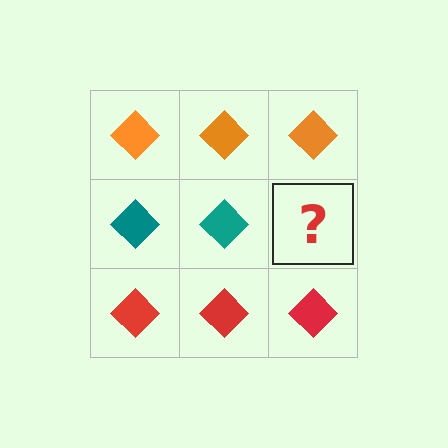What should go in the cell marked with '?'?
The missing cell should contain a teal diamond.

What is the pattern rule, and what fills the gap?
The rule is that each row has a consistent color. The gap should be filled with a teal diamond.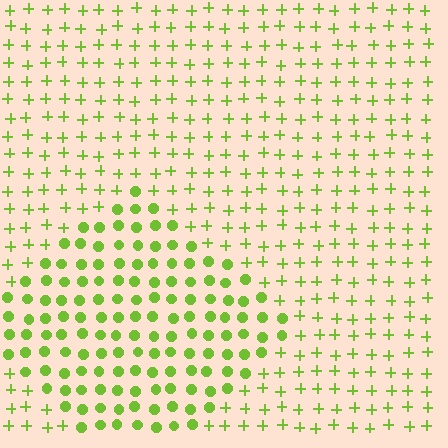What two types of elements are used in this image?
The image uses circles inside the diamond region and plus signs outside it.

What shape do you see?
I see a diamond.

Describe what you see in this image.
The image is filled with small lime elements arranged in a uniform grid. A diamond-shaped region contains circles, while the surrounding area contains plus signs. The boundary is defined purely by the change in element shape.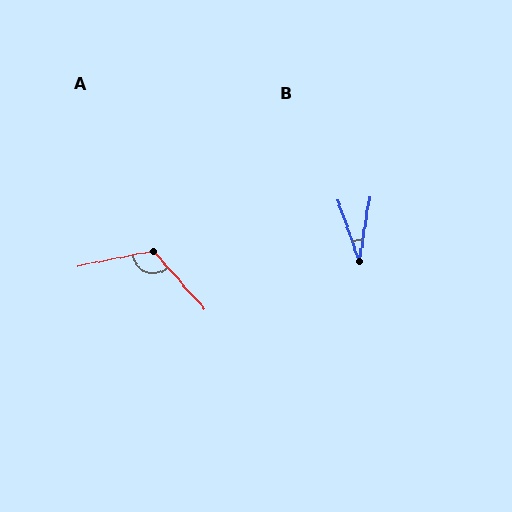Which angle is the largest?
A, at approximately 120 degrees.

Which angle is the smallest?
B, at approximately 29 degrees.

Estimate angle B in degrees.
Approximately 29 degrees.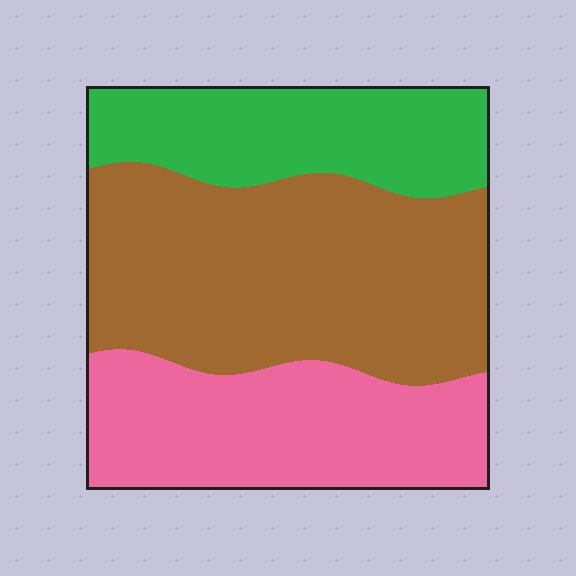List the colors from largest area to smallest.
From largest to smallest: brown, pink, green.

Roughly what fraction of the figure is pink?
Pink takes up between a quarter and a half of the figure.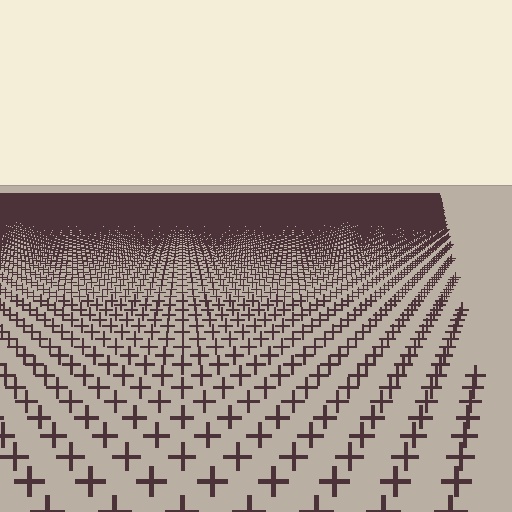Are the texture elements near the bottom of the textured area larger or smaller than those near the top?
Larger. Near the bottom, elements are closer to the viewer and appear at a bigger on-screen size.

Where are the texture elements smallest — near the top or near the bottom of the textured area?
Near the top.